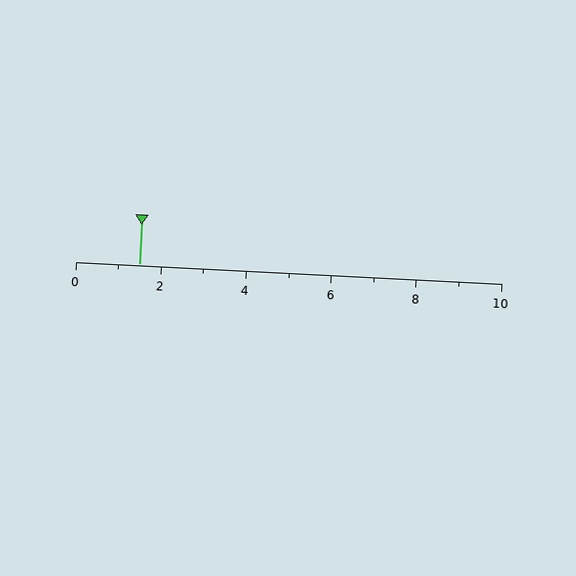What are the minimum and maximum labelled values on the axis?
The axis runs from 0 to 10.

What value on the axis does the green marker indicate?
The marker indicates approximately 1.5.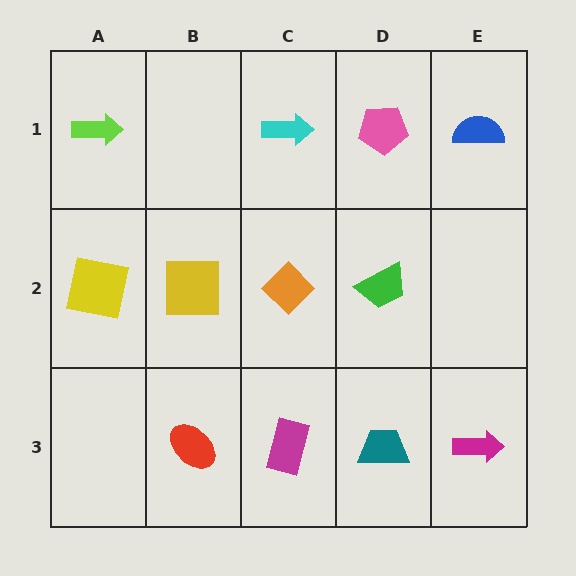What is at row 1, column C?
A cyan arrow.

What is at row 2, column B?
A yellow square.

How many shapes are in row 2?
4 shapes.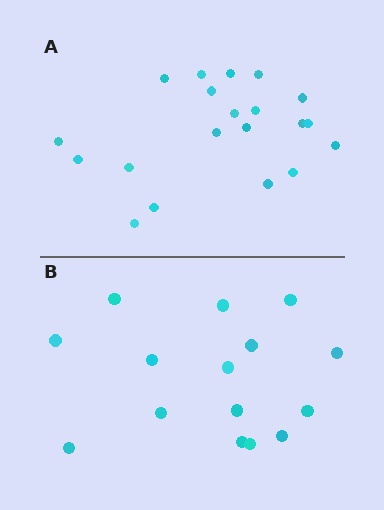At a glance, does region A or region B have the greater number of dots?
Region A (the top region) has more dots.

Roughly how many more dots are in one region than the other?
Region A has about 5 more dots than region B.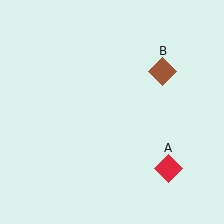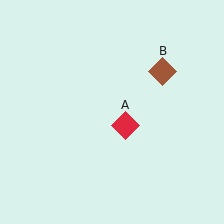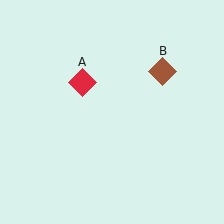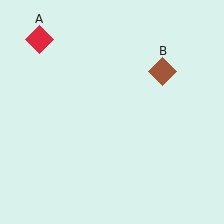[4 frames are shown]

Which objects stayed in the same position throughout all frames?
Brown diamond (object B) remained stationary.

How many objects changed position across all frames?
1 object changed position: red diamond (object A).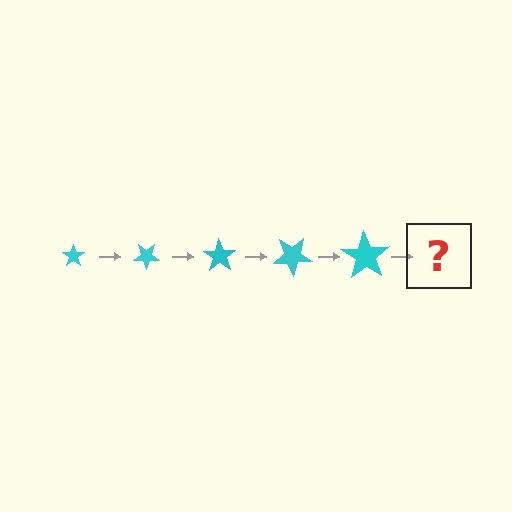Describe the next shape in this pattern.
It should be a star, larger than the previous one and rotated 175 degrees from the start.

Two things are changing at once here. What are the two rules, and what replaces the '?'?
The two rules are that the star grows larger each step and it rotates 35 degrees each step. The '?' should be a star, larger than the previous one and rotated 175 degrees from the start.